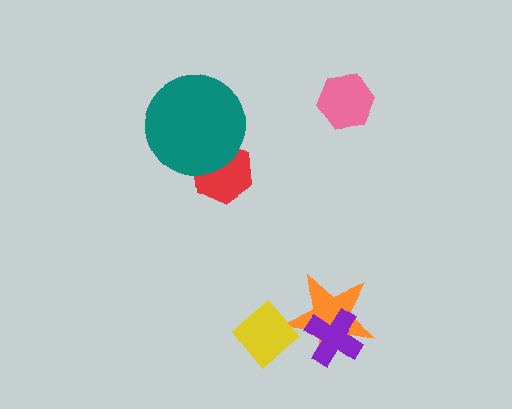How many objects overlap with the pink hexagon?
0 objects overlap with the pink hexagon.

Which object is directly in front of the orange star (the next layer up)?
The yellow diamond is directly in front of the orange star.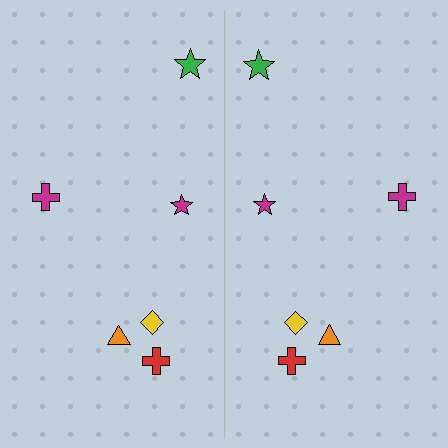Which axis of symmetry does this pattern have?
The pattern has a vertical axis of symmetry running through the center of the image.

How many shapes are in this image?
There are 12 shapes in this image.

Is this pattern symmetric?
Yes, this pattern has bilateral (reflection) symmetry.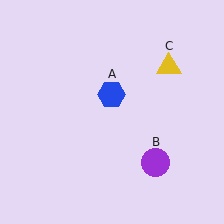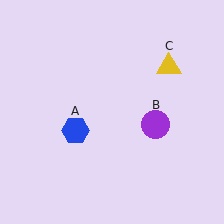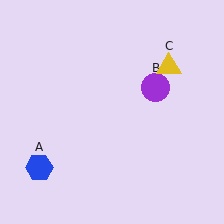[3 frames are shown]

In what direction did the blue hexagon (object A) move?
The blue hexagon (object A) moved down and to the left.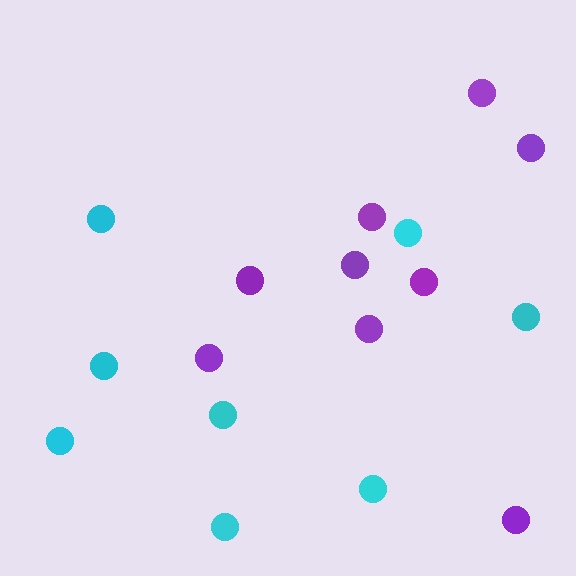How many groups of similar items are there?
There are 2 groups: one group of cyan circles (8) and one group of purple circles (9).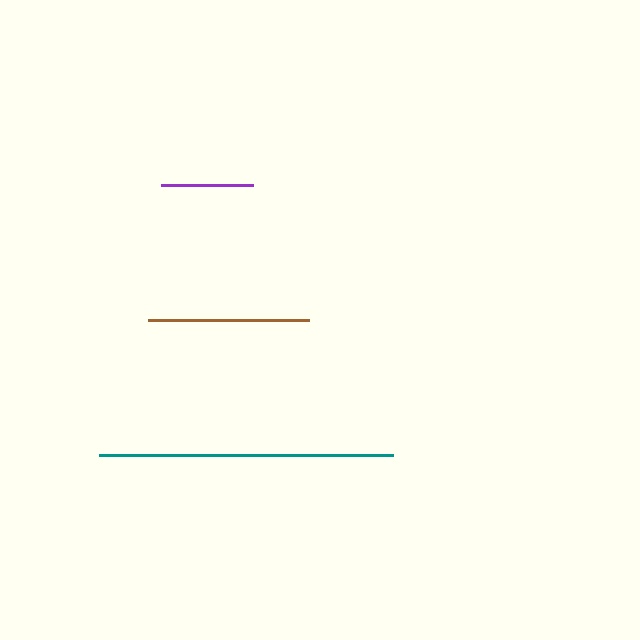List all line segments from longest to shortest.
From longest to shortest: teal, brown, purple.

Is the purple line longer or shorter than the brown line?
The brown line is longer than the purple line.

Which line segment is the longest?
The teal line is the longest at approximately 294 pixels.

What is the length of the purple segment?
The purple segment is approximately 92 pixels long.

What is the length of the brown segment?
The brown segment is approximately 161 pixels long.